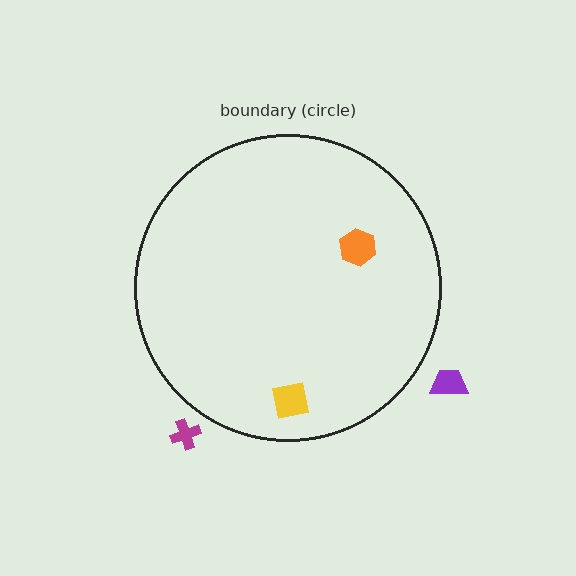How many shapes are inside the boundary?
2 inside, 2 outside.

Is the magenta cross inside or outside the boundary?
Outside.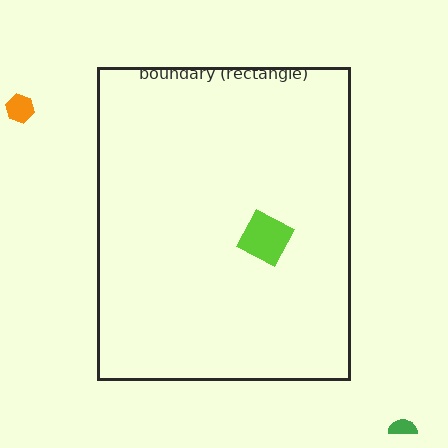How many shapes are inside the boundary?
1 inside, 2 outside.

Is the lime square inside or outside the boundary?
Inside.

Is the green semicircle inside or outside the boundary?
Outside.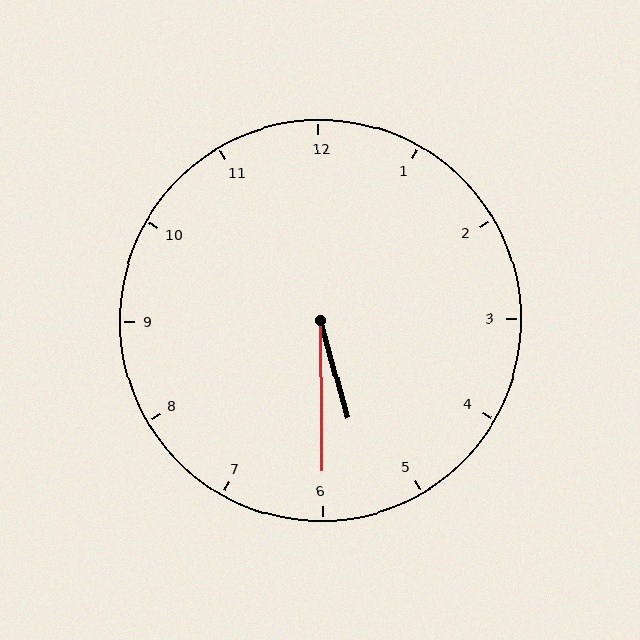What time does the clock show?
5:30.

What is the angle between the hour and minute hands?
Approximately 15 degrees.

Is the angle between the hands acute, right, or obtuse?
It is acute.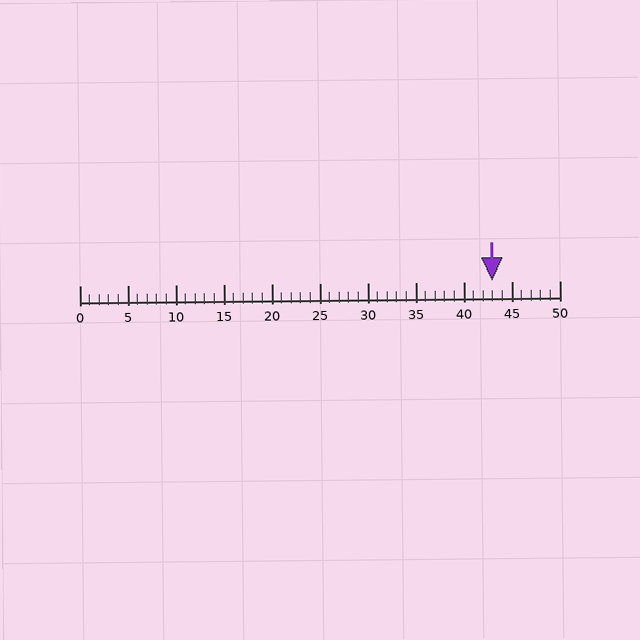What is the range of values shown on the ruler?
The ruler shows values from 0 to 50.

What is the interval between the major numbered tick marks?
The major tick marks are spaced 5 units apart.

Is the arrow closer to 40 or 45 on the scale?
The arrow is closer to 45.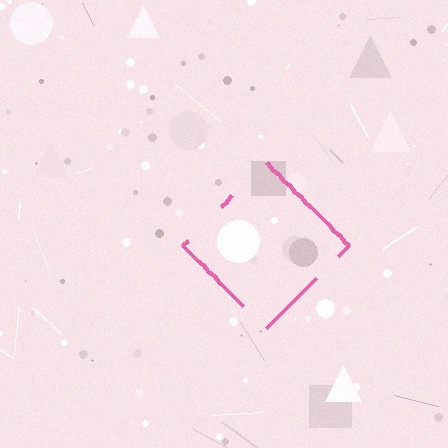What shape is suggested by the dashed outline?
The dashed outline suggests a diamond.